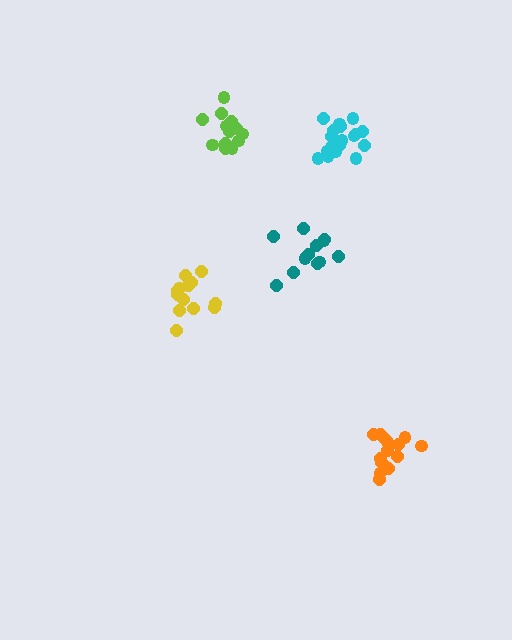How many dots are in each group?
Group 1: 12 dots, Group 2: 13 dots, Group 3: 16 dots, Group 4: 13 dots, Group 5: 18 dots (72 total).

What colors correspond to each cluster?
The clusters are colored: teal, yellow, orange, lime, cyan.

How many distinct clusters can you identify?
There are 5 distinct clusters.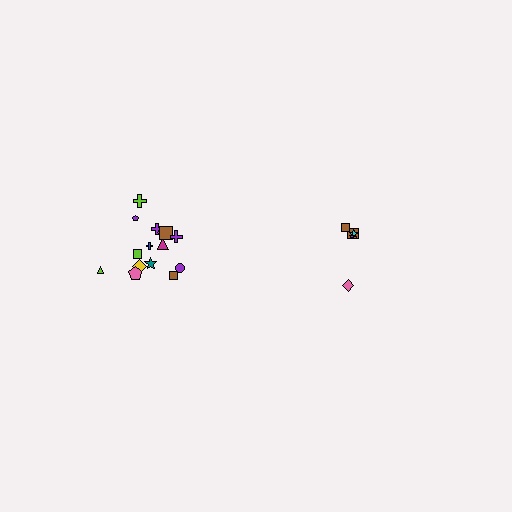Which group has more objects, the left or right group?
The left group.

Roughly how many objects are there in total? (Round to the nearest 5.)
Roughly 20 objects in total.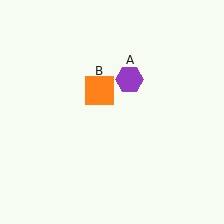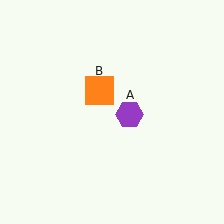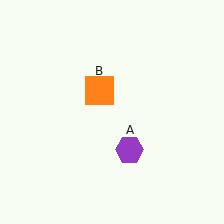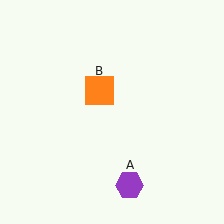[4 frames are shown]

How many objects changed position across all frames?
1 object changed position: purple hexagon (object A).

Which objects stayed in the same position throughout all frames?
Orange square (object B) remained stationary.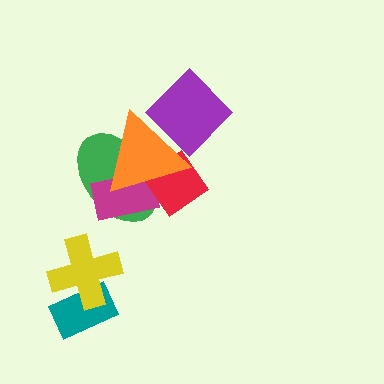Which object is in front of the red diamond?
The orange triangle is in front of the red diamond.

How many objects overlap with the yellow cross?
1 object overlaps with the yellow cross.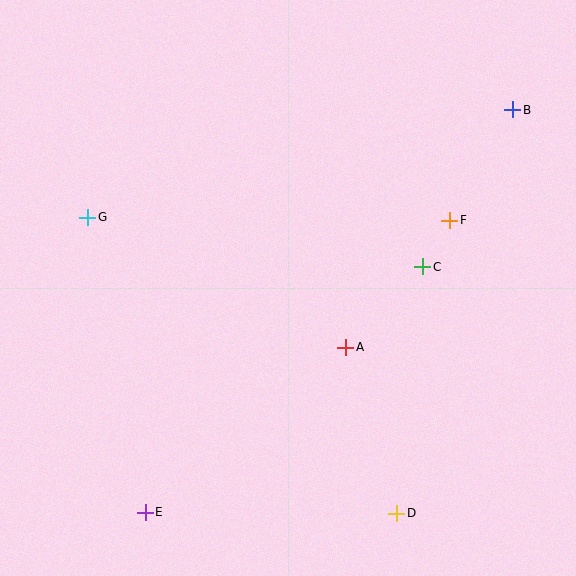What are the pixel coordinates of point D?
Point D is at (397, 513).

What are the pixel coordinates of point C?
Point C is at (423, 267).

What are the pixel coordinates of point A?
Point A is at (346, 347).